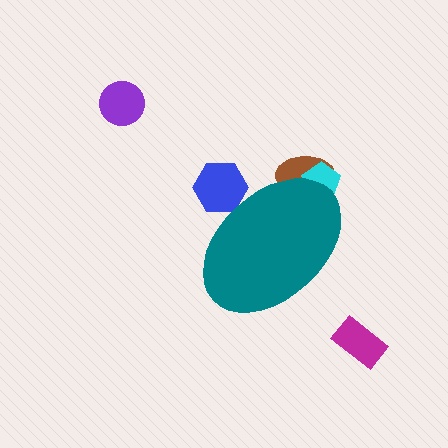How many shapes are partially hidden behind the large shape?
3 shapes are partially hidden.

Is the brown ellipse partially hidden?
Yes, the brown ellipse is partially hidden behind the teal ellipse.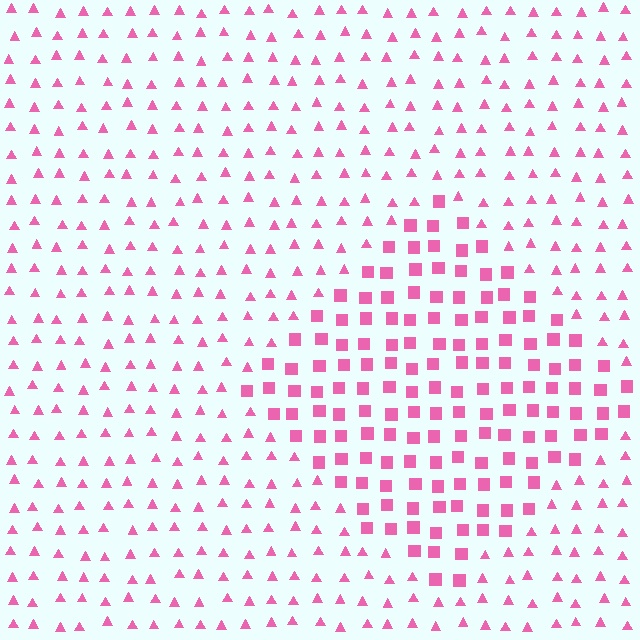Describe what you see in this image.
The image is filled with small pink elements arranged in a uniform grid. A diamond-shaped region contains squares, while the surrounding area contains triangles. The boundary is defined purely by the change in element shape.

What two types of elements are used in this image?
The image uses squares inside the diamond region and triangles outside it.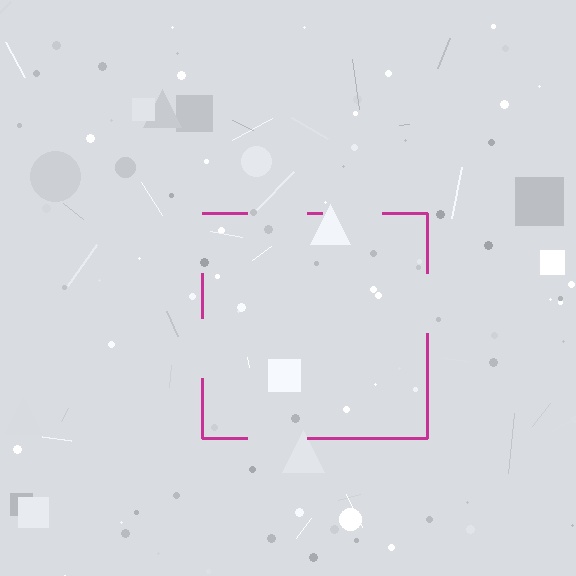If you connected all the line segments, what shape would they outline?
They would outline a square.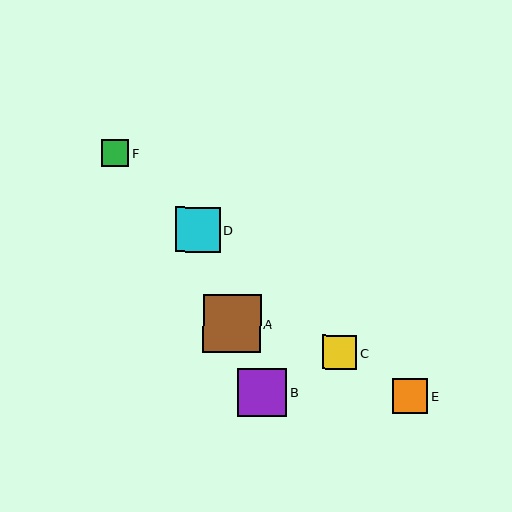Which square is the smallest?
Square F is the smallest with a size of approximately 27 pixels.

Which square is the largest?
Square A is the largest with a size of approximately 58 pixels.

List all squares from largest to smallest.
From largest to smallest: A, B, D, E, C, F.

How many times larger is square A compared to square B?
Square A is approximately 1.2 times the size of square B.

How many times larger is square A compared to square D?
Square A is approximately 1.3 times the size of square D.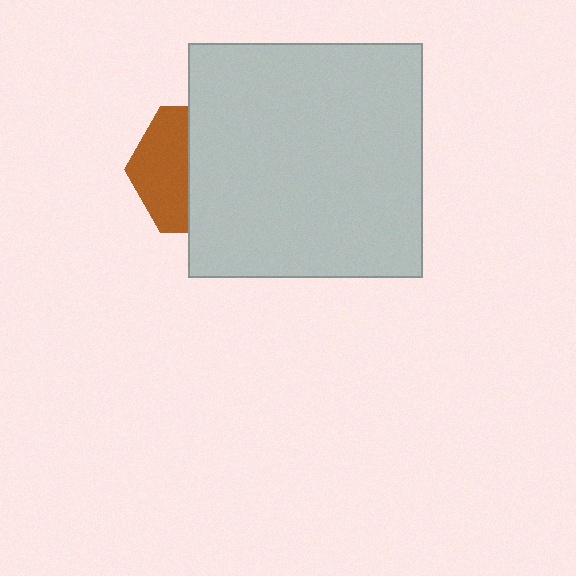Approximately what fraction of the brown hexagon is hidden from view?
Roughly 59% of the brown hexagon is hidden behind the light gray square.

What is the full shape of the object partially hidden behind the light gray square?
The partially hidden object is a brown hexagon.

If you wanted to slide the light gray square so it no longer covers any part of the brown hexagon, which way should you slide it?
Slide it right — that is the most direct way to separate the two shapes.